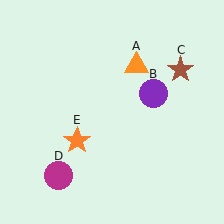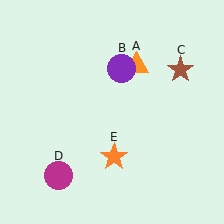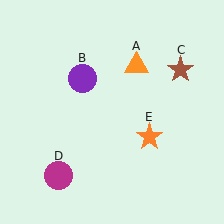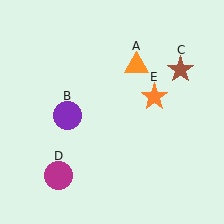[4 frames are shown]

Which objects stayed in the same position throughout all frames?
Orange triangle (object A) and brown star (object C) and magenta circle (object D) remained stationary.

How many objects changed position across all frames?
2 objects changed position: purple circle (object B), orange star (object E).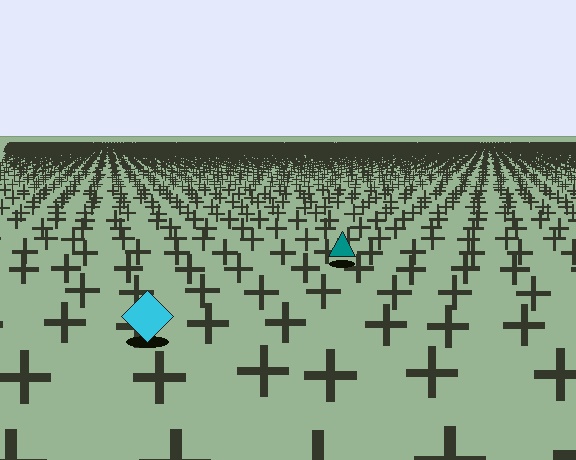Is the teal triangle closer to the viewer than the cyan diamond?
No. The cyan diamond is closer — you can tell from the texture gradient: the ground texture is coarser near it.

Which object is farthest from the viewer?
The teal triangle is farthest from the viewer. It appears smaller and the ground texture around it is denser.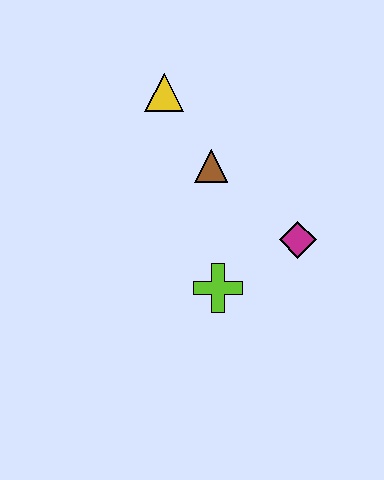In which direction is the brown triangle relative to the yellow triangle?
The brown triangle is below the yellow triangle.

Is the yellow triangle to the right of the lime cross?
No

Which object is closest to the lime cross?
The magenta diamond is closest to the lime cross.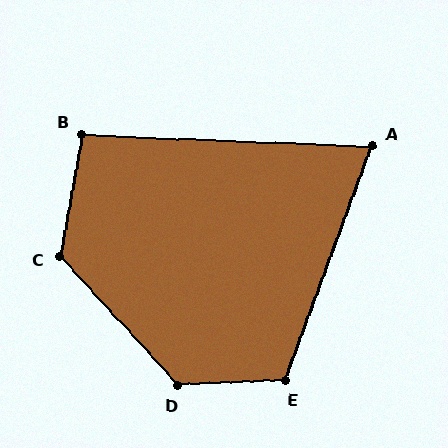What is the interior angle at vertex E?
Approximately 113 degrees (obtuse).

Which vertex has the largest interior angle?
D, at approximately 130 degrees.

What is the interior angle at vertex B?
Approximately 98 degrees (obtuse).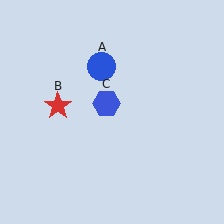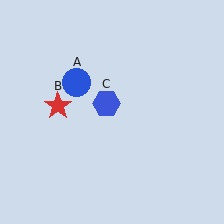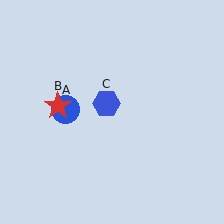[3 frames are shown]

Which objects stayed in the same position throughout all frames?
Red star (object B) and blue hexagon (object C) remained stationary.